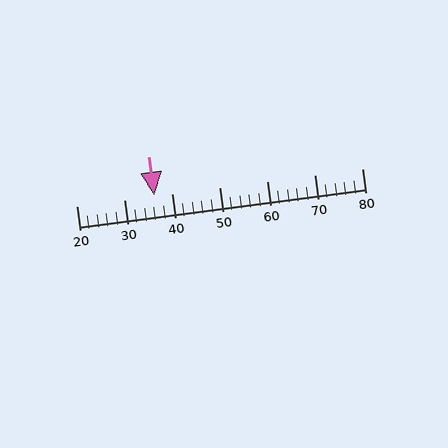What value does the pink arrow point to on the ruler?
The pink arrow points to approximately 36.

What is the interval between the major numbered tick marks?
The major tick marks are spaced 10 units apart.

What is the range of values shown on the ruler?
The ruler shows values from 20 to 80.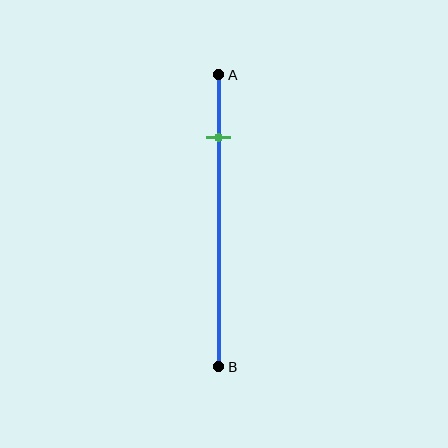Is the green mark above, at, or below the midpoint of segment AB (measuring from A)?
The green mark is above the midpoint of segment AB.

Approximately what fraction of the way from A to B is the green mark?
The green mark is approximately 20% of the way from A to B.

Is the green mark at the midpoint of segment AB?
No, the mark is at about 20% from A, not at the 50% midpoint.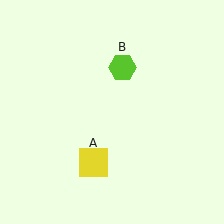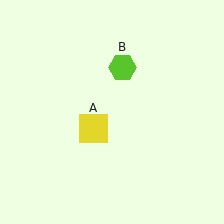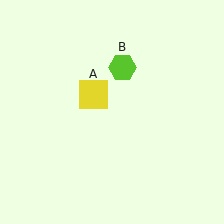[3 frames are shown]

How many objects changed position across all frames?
1 object changed position: yellow square (object A).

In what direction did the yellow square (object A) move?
The yellow square (object A) moved up.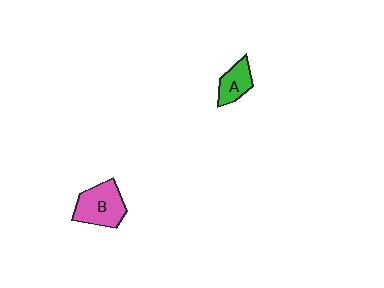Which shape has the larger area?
Shape B (pink).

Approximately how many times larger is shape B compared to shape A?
Approximately 1.7 times.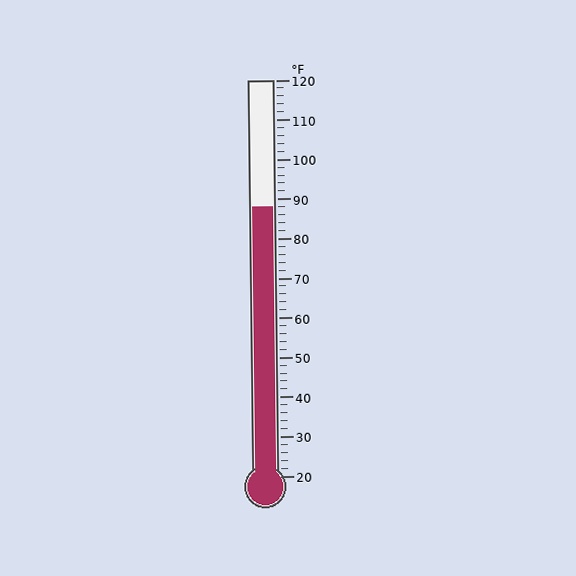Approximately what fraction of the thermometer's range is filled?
The thermometer is filled to approximately 70% of its range.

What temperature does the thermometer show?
The thermometer shows approximately 88°F.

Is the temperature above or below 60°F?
The temperature is above 60°F.